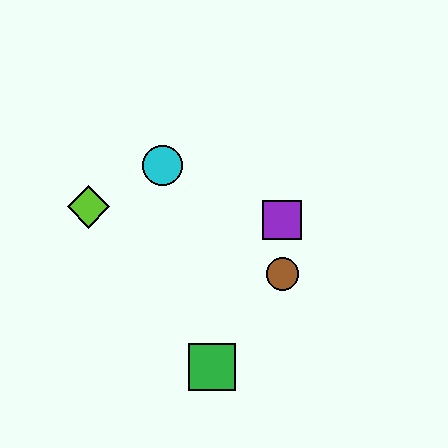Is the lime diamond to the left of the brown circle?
Yes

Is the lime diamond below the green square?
No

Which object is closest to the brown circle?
The purple square is closest to the brown circle.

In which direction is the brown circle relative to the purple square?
The brown circle is below the purple square.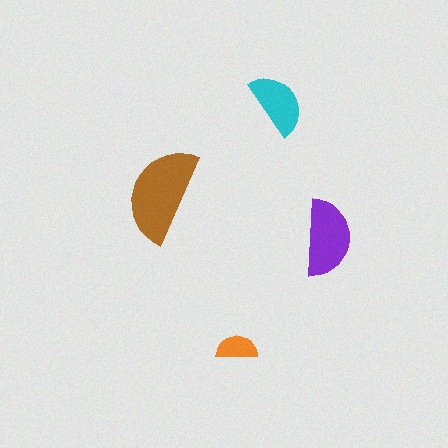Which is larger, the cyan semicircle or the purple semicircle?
The purple one.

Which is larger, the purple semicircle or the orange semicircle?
The purple one.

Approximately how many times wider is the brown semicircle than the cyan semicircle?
About 1.5 times wider.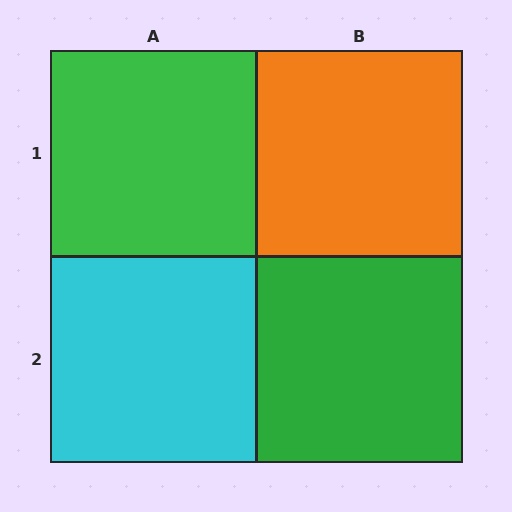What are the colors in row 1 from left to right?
Green, orange.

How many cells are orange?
1 cell is orange.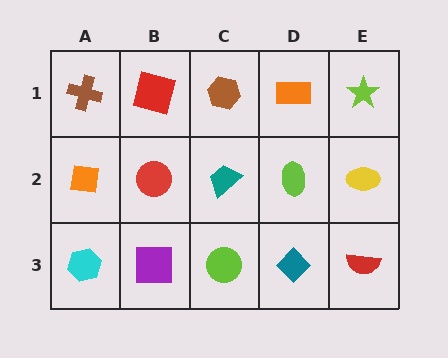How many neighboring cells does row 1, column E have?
2.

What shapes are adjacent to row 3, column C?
A teal trapezoid (row 2, column C), a purple square (row 3, column B), a teal diamond (row 3, column D).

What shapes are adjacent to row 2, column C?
A brown hexagon (row 1, column C), a lime circle (row 3, column C), a red circle (row 2, column B), a lime ellipse (row 2, column D).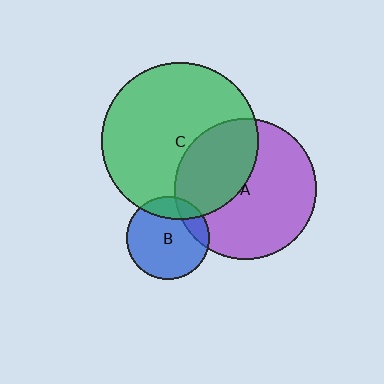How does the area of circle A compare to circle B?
Approximately 2.9 times.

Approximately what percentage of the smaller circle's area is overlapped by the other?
Approximately 40%.